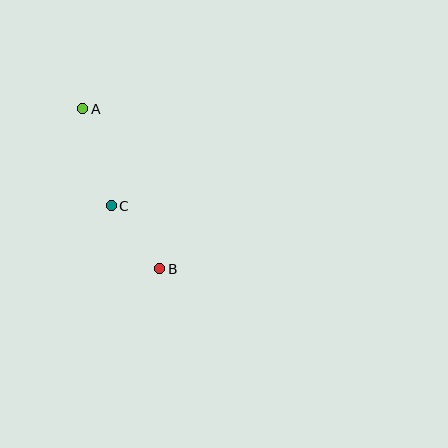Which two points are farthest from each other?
Points A and B are farthest from each other.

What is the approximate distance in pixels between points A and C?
The distance between A and C is approximately 101 pixels.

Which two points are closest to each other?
Points B and C are closest to each other.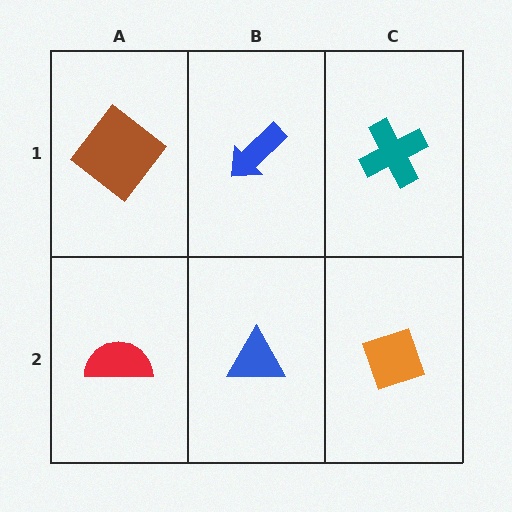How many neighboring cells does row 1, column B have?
3.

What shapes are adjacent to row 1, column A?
A red semicircle (row 2, column A), a blue arrow (row 1, column B).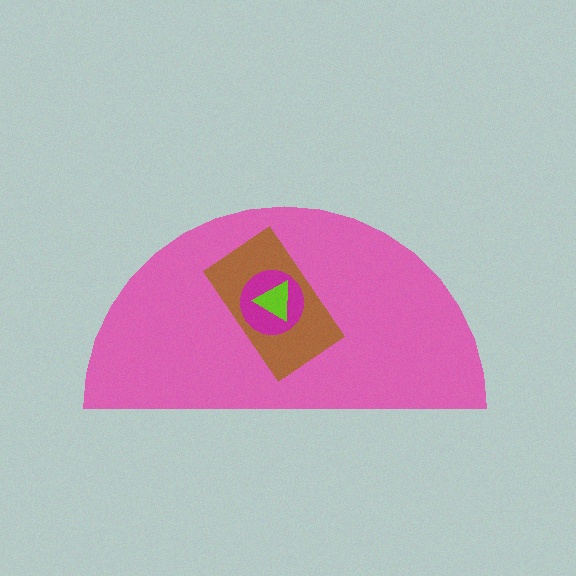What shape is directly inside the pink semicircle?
The brown rectangle.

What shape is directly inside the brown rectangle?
The magenta circle.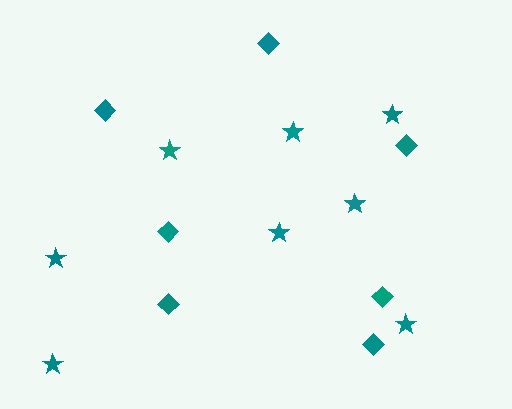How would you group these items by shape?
There are 2 groups: one group of stars (8) and one group of diamonds (7).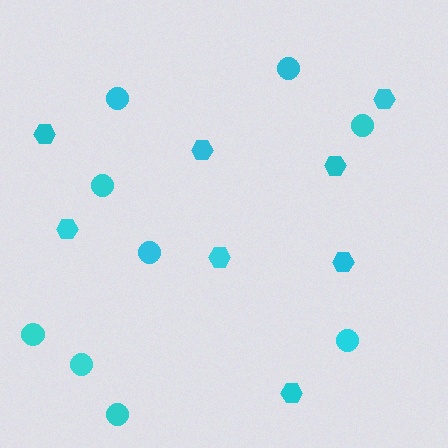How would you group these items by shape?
There are 2 groups: one group of hexagons (8) and one group of circles (9).